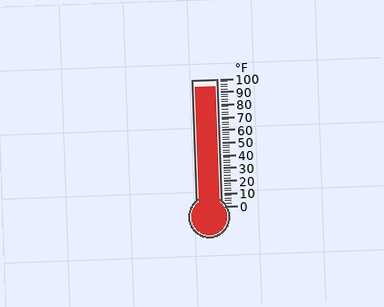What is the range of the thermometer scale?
The thermometer scale ranges from 0°F to 100°F.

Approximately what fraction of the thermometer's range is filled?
The thermometer is filled to approximately 95% of its range.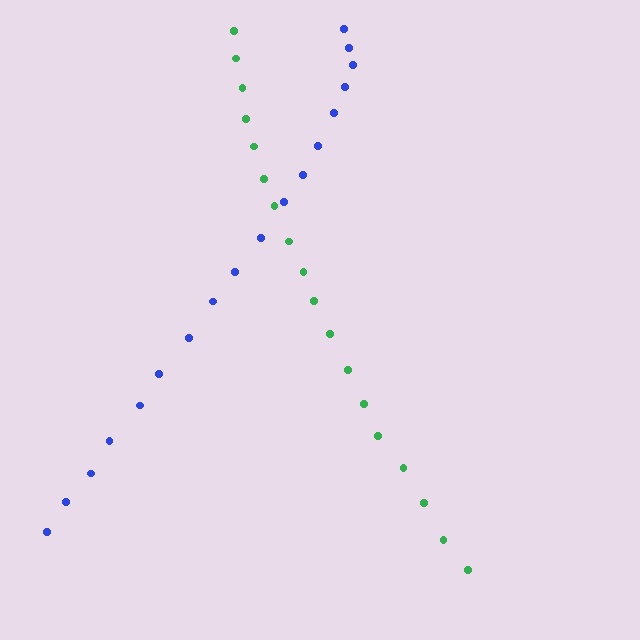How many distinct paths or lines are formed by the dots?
There are 2 distinct paths.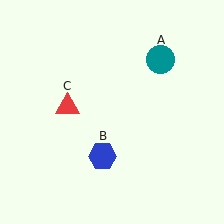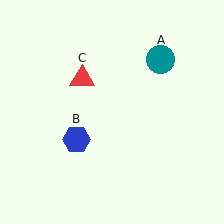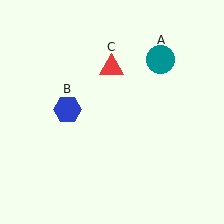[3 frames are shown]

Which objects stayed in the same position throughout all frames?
Teal circle (object A) remained stationary.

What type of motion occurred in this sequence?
The blue hexagon (object B), red triangle (object C) rotated clockwise around the center of the scene.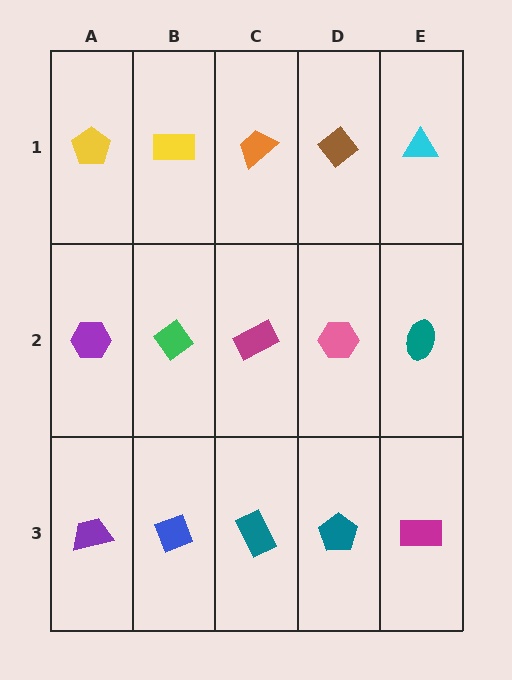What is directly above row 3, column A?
A purple hexagon.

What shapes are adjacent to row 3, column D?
A pink hexagon (row 2, column D), a teal rectangle (row 3, column C), a magenta rectangle (row 3, column E).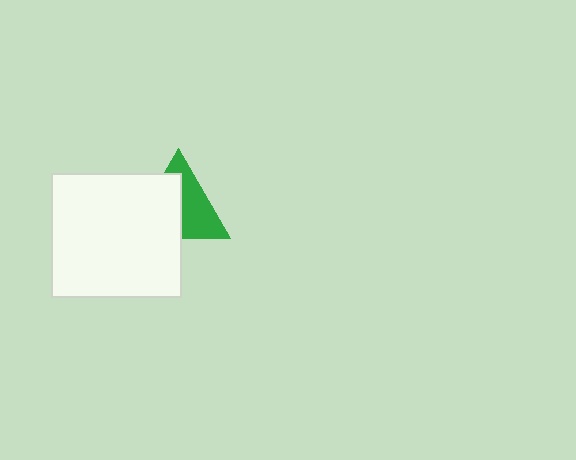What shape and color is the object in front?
The object in front is a white rectangle.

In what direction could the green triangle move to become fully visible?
The green triangle could move toward the upper-right. That would shift it out from behind the white rectangle entirely.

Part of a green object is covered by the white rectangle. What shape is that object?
It is a triangle.